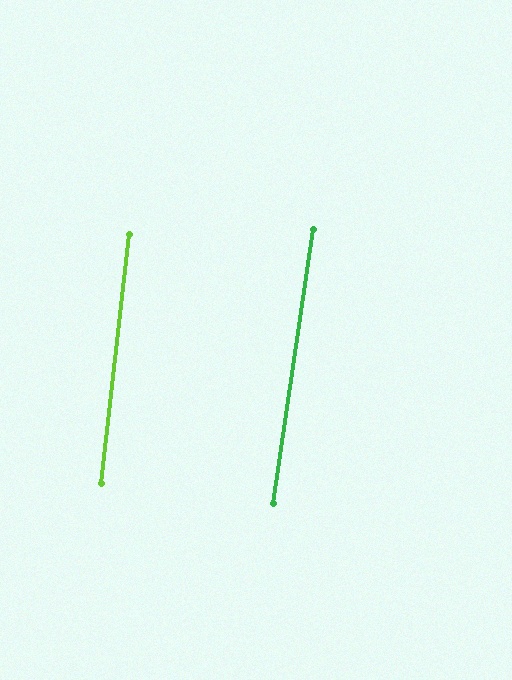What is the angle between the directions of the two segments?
Approximately 2 degrees.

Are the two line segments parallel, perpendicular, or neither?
Parallel — their directions differ by only 2.0°.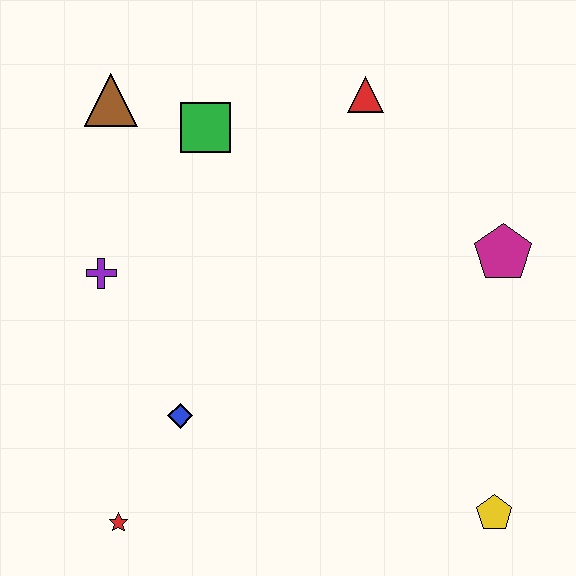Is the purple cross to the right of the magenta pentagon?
No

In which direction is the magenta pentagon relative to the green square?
The magenta pentagon is to the right of the green square.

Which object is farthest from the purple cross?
The yellow pentagon is farthest from the purple cross.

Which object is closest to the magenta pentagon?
The red triangle is closest to the magenta pentagon.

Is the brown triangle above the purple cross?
Yes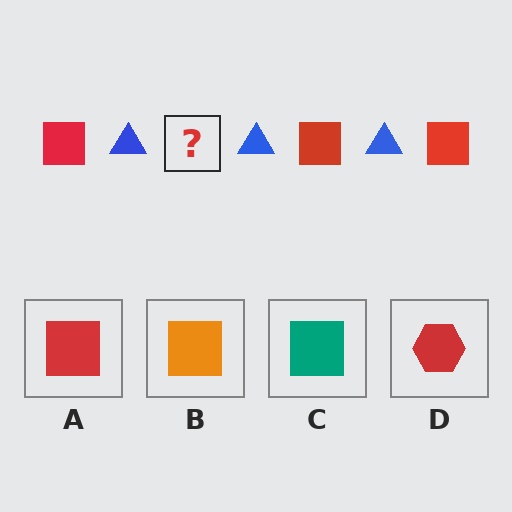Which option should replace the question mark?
Option A.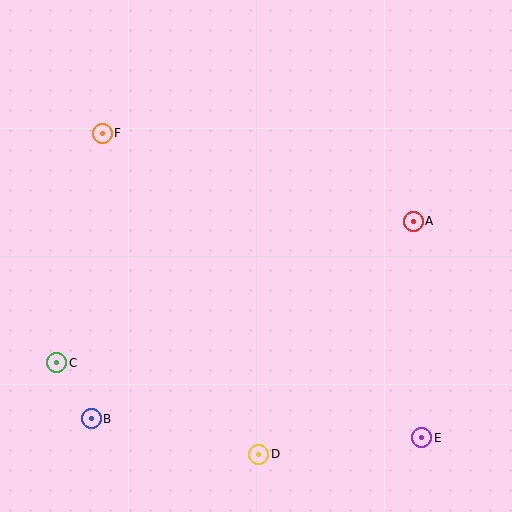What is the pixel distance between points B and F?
The distance between B and F is 286 pixels.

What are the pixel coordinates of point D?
Point D is at (259, 454).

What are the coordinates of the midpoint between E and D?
The midpoint between E and D is at (340, 446).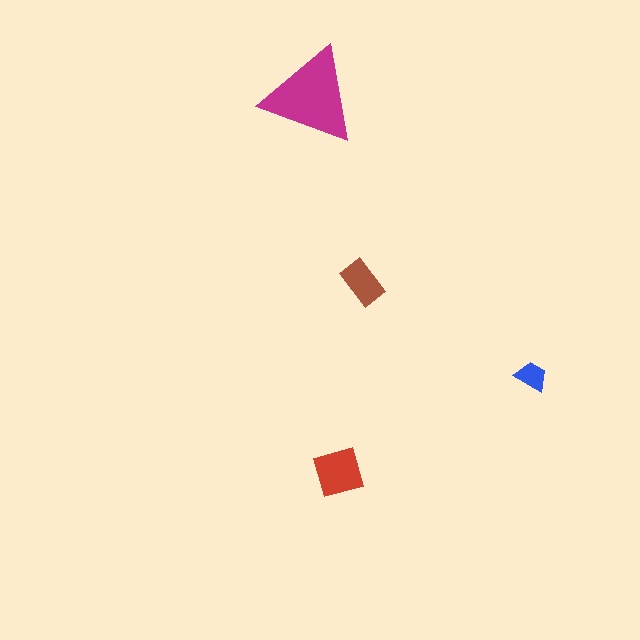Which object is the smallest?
The blue trapezoid.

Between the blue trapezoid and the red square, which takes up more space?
The red square.